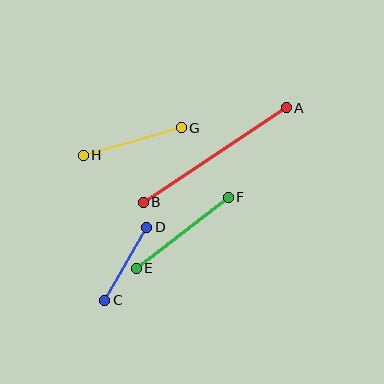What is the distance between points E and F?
The distance is approximately 116 pixels.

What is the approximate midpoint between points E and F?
The midpoint is at approximately (182, 233) pixels.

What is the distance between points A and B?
The distance is approximately 172 pixels.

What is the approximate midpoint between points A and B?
The midpoint is at approximately (215, 155) pixels.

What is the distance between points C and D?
The distance is approximately 84 pixels.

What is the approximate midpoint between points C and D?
The midpoint is at approximately (126, 264) pixels.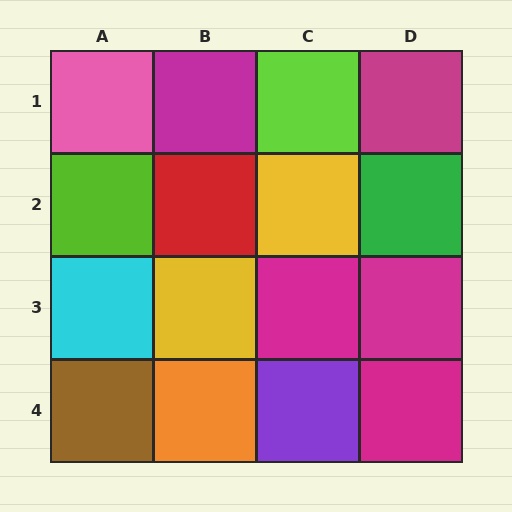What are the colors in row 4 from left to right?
Brown, orange, purple, magenta.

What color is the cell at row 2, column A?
Lime.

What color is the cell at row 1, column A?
Pink.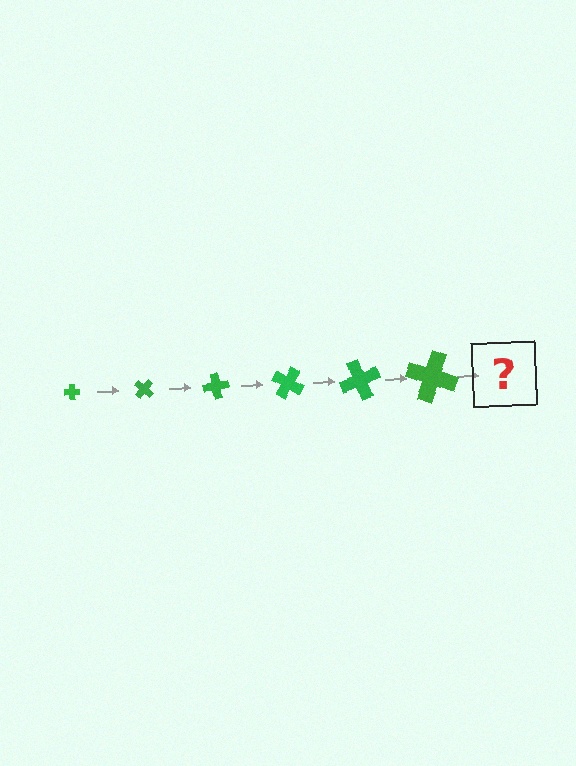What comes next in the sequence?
The next element should be a cross, larger than the previous one and rotated 240 degrees from the start.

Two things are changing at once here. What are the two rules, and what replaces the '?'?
The two rules are that the cross grows larger each step and it rotates 40 degrees each step. The '?' should be a cross, larger than the previous one and rotated 240 degrees from the start.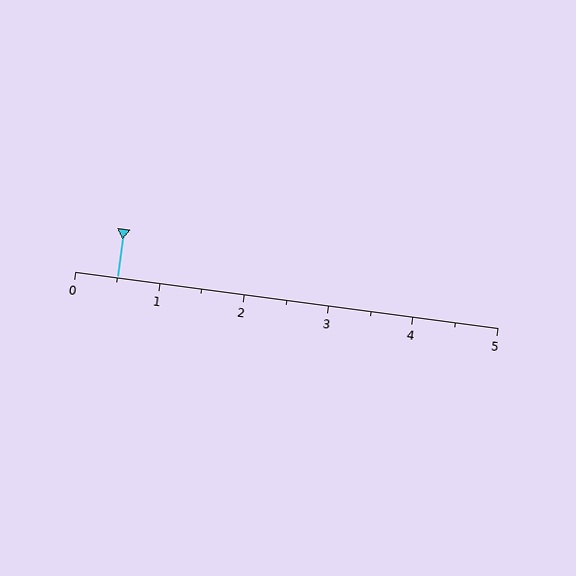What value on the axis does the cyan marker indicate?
The marker indicates approximately 0.5.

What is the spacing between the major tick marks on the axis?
The major ticks are spaced 1 apart.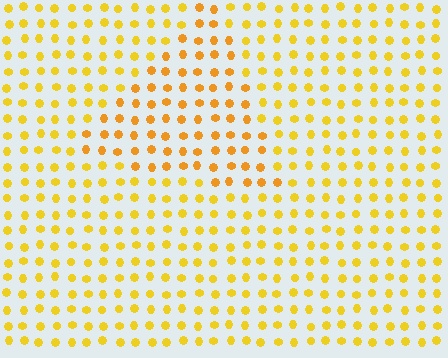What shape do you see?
I see a triangle.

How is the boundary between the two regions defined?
The boundary is defined purely by a slight shift in hue (about 17 degrees). Spacing, size, and orientation are identical on both sides.